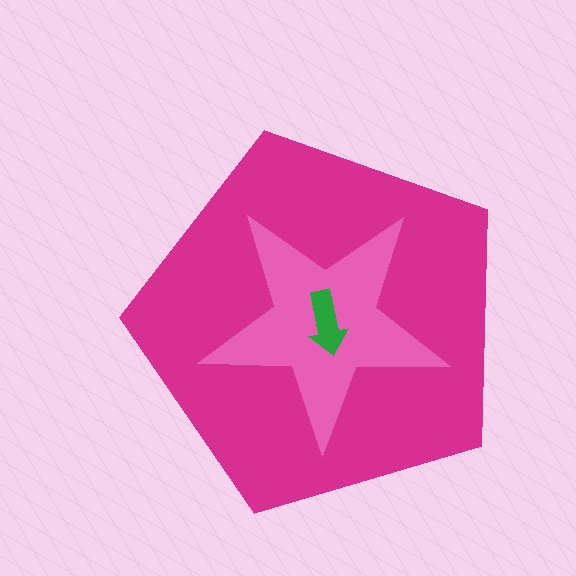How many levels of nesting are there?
3.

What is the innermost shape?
The green arrow.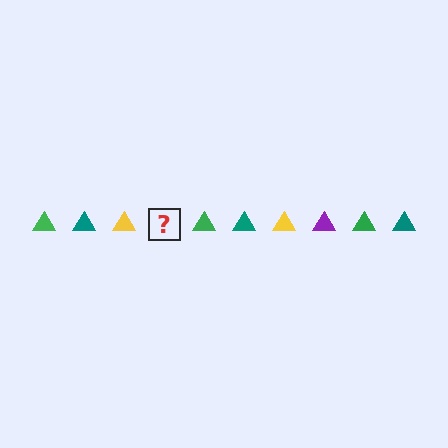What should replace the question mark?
The question mark should be replaced with a purple triangle.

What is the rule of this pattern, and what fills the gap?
The rule is that the pattern cycles through green, teal, yellow, purple triangles. The gap should be filled with a purple triangle.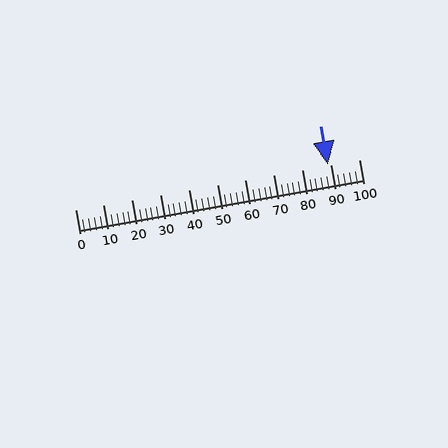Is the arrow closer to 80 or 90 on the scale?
The arrow is closer to 90.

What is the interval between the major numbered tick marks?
The major tick marks are spaced 10 units apart.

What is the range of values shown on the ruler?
The ruler shows values from 0 to 100.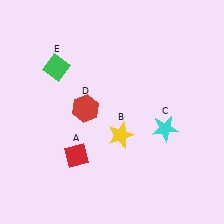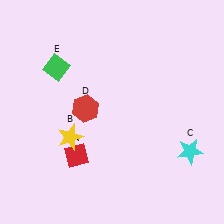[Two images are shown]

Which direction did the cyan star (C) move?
The cyan star (C) moved right.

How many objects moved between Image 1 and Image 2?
2 objects moved between the two images.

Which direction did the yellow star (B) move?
The yellow star (B) moved left.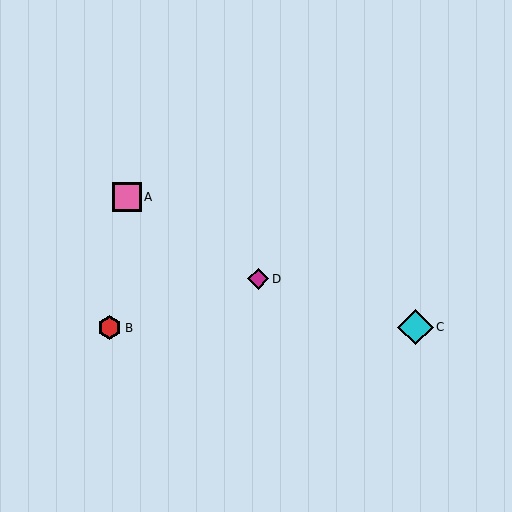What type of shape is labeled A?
Shape A is a pink square.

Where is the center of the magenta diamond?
The center of the magenta diamond is at (258, 279).